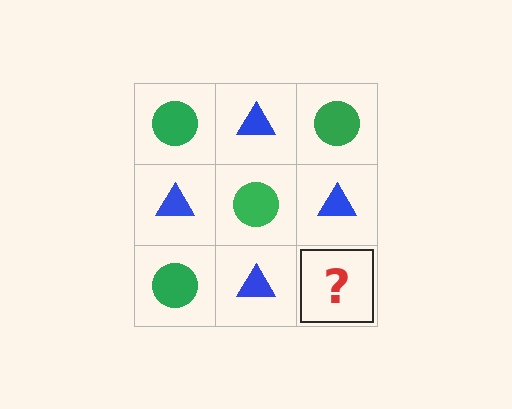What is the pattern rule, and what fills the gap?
The rule is that it alternates green circle and blue triangle in a checkerboard pattern. The gap should be filled with a green circle.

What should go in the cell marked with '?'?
The missing cell should contain a green circle.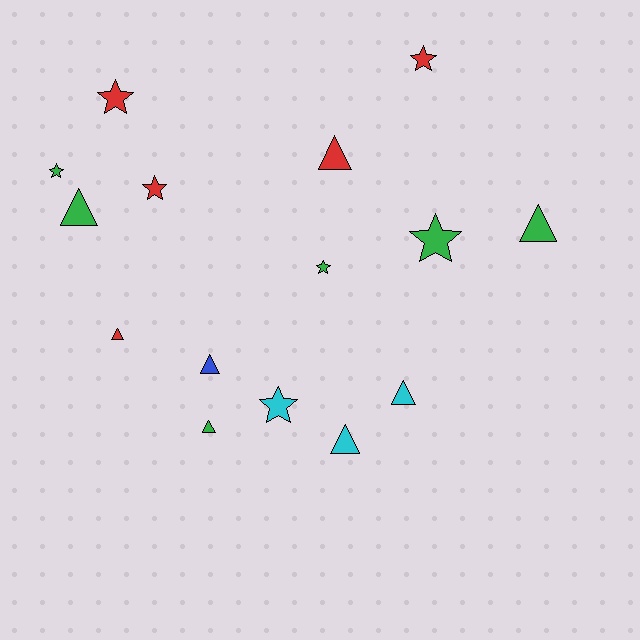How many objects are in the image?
There are 15 objects.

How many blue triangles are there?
There is 1 blue triangle.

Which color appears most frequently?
Green, with 6 objects.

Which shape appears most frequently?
Triangle, with 8 objects.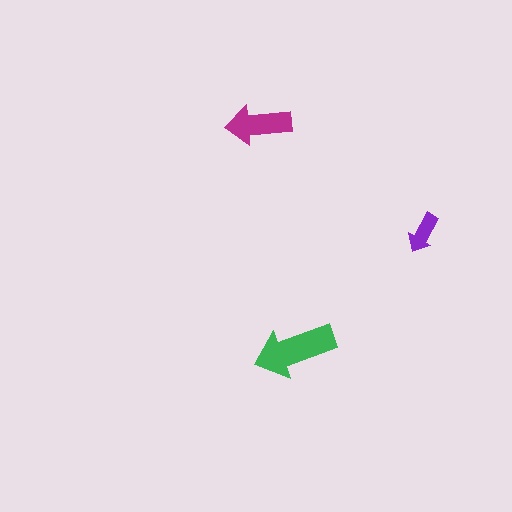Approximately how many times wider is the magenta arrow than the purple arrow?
About 1.5 times wider.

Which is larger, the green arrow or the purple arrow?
The green one.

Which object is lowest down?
The green arrow is bottommost.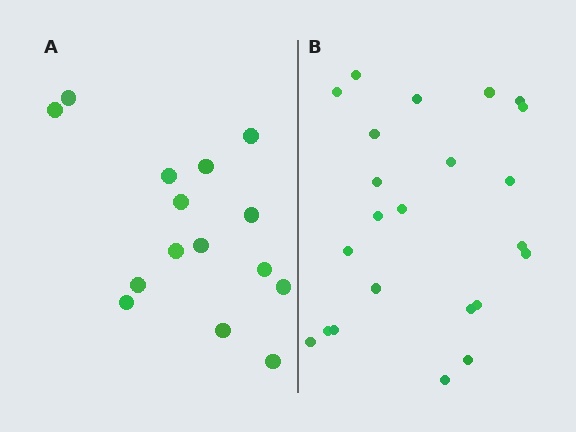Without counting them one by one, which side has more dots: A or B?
Region B (the right region) has more dots.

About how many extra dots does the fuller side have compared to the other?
Region B has roughly 8 or so more dots than region A.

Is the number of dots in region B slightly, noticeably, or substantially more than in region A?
Region B has substantially more. The ratio is roughly 1.5 to 1.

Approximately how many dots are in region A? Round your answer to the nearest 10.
About 20 dots. (The exact count is 15, which rounds to 20.)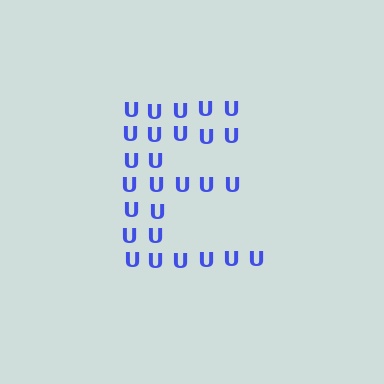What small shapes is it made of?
It is made of small letter U's.